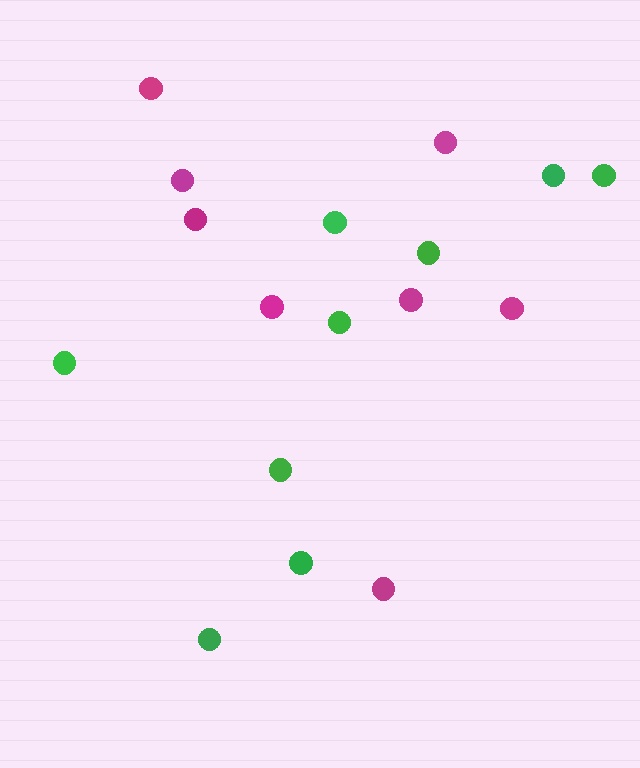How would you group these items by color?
There are 2 groups: one group of magenta circles (8) and one group of green circles (9).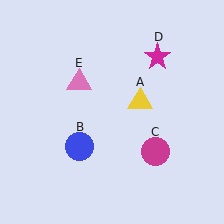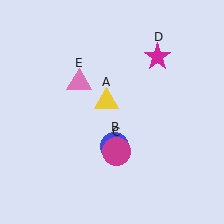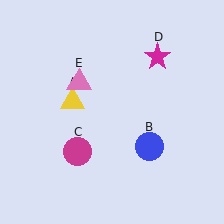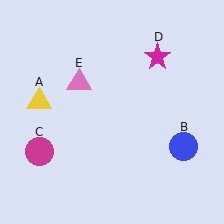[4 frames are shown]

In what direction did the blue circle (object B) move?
The blue circle (object B) moved right.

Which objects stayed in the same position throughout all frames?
Magenta star (object D) and pink triangle (object E) remained stationary.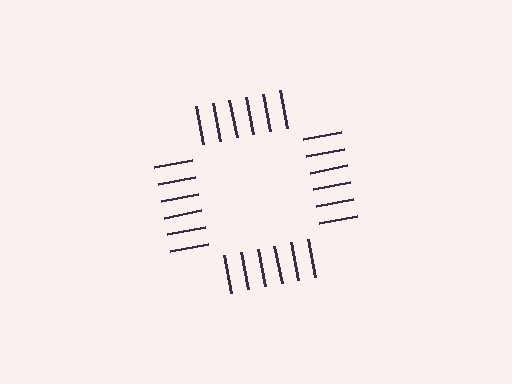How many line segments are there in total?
24 — 6 along each of the 4 edges.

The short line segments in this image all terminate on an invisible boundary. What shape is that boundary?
An illusory square — the line segments terminate on its edges but no continuous stroke is drawn.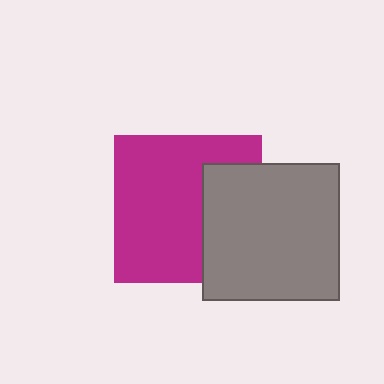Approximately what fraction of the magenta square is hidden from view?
Roughly 33% of the magenta square is hidden behind the gray square.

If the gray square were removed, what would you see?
You would see the complete magenta square.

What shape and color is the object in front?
The object in front is a gray square.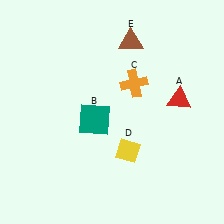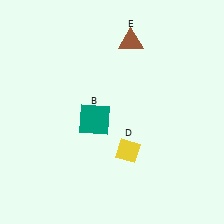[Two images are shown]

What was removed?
The red triangle (A), the orange cross (C) were removed in Image 2.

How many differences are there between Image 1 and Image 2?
There are 2 differences between the two images.